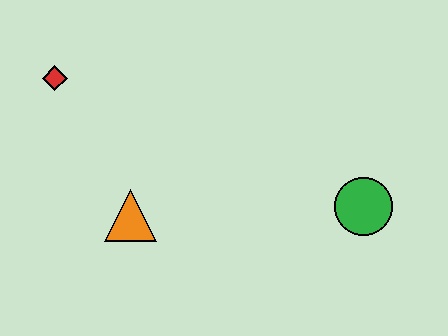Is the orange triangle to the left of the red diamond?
No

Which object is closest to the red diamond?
The orange triangle is closest to the red diamond.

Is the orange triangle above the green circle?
No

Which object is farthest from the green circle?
The red diamond is farthest from the green circle.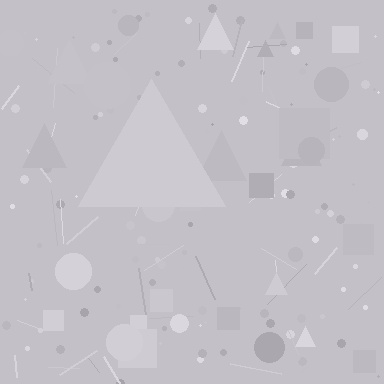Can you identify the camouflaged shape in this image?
The camouflaged shape is a triangle.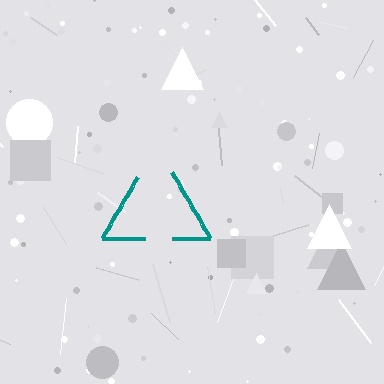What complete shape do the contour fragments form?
The contour fragments form a triangle.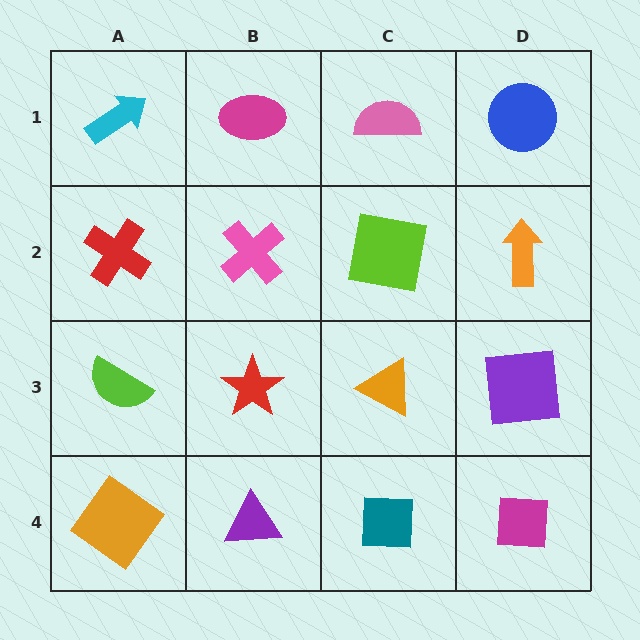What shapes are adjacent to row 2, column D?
A blue circle (row 1, column D), a purple square (row 3, column D), a lime square (row 2, column C).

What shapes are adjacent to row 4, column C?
An orange triangle (row 3, column C), a purple triangle (row 4, column B), a magenta square (row 4, column D).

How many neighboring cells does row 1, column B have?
3.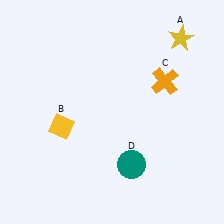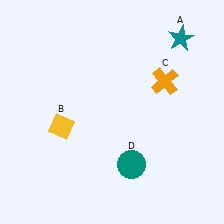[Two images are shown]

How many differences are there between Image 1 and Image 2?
There is 1 difference between the two images.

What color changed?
The star (A) changed from yellow in Image 1 to teal in Image 2.